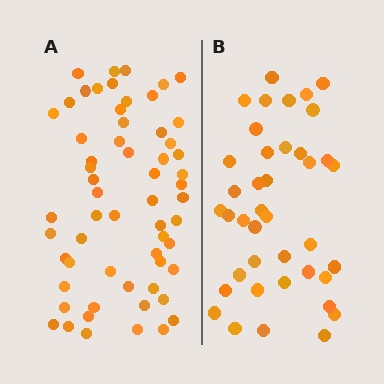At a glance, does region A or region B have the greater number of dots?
Region A (the left region) has more dots.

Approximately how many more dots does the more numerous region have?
Region A has approximately 20 more dots than region B.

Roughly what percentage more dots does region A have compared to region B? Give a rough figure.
About 50% more.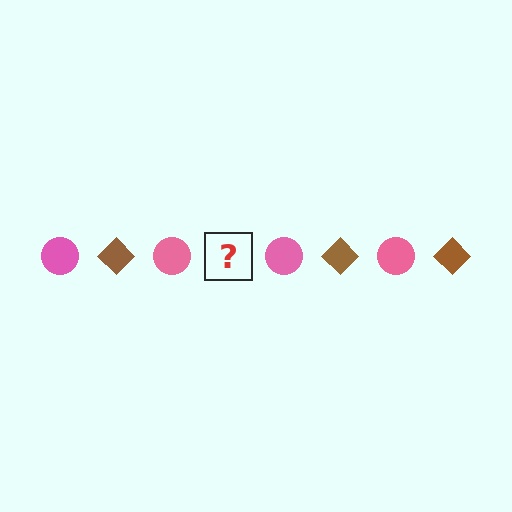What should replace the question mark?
The question mark should be replaced with a brown diamond.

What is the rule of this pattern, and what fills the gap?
The rule is that the pattern alternates between pink circle and brown diamond. The gap should be filled with a brown diamond.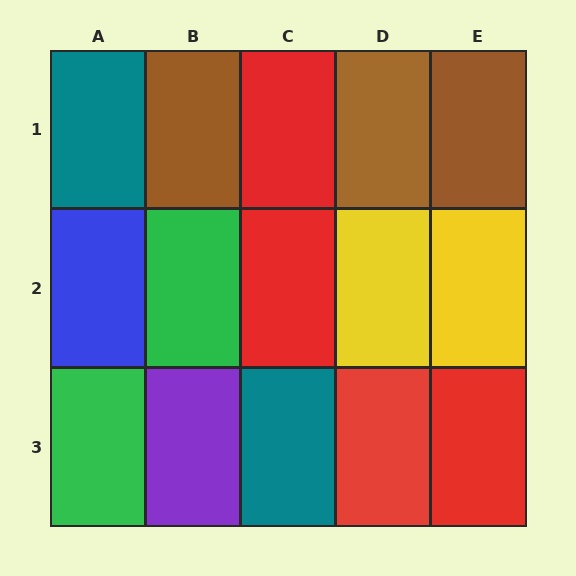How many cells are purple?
1 cell is purple.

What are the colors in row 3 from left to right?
Green, purple, teal, red, red.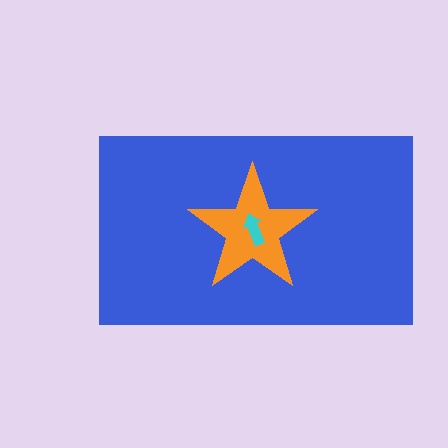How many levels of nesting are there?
3.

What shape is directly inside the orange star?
The cyan arrow.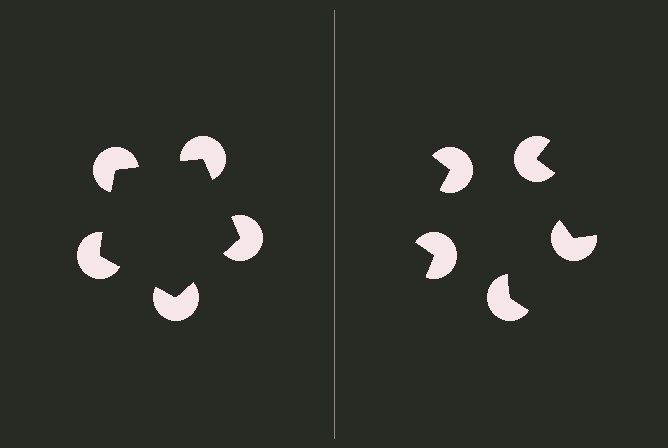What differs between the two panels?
The pac-man discs are positioned identically on both sides; only the wedge orientations differ. On the left they align to a pentagon; on the right they are misaligned.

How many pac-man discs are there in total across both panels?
10 — 5 on each side.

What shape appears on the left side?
An illusory pentagon.